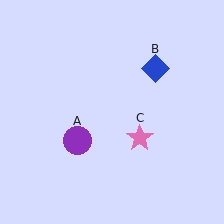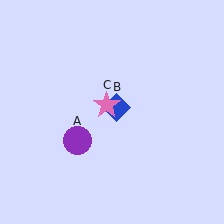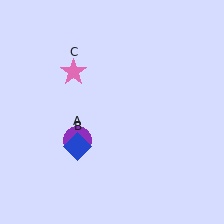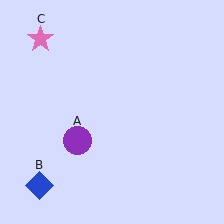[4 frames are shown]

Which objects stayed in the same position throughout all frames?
Purple circle (object A) remained stationary.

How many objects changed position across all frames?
2 objects changed position: blue diamond (object B), pink star (object C).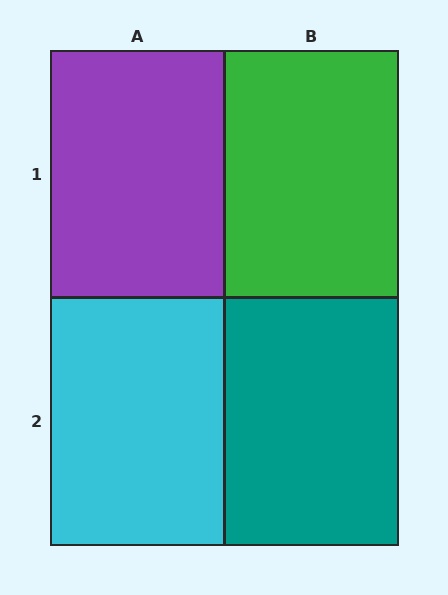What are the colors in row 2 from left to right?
Cyan, teal.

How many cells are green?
1 cell is green.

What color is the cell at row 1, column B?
Green.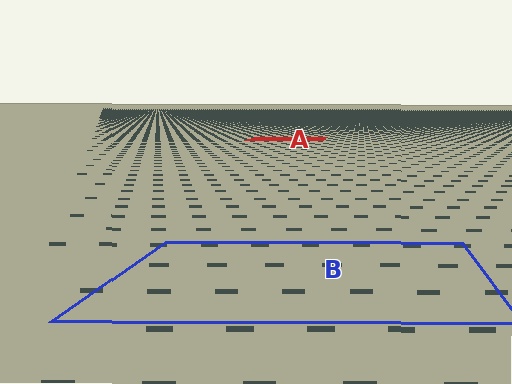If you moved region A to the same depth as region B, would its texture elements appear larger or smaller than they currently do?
They would appear larger. At a closer depth, the same texture elements are projected at a bigger on-screen size.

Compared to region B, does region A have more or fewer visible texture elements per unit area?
Region A has more texture elements per unit area — they are packed more densely because it is farther away.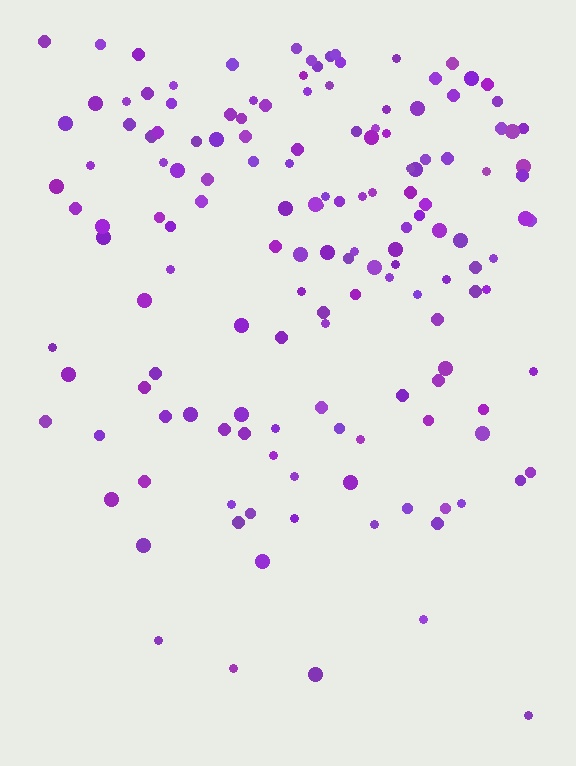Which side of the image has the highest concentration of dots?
The top.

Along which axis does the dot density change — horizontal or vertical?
Vertical.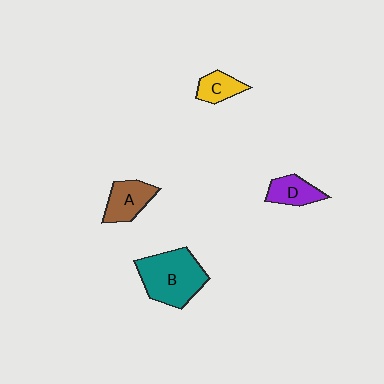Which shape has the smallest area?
Shape C (yellow).